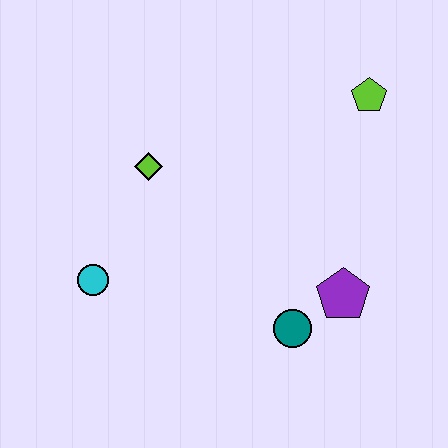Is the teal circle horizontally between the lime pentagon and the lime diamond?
Yes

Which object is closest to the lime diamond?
The cyan circle is closest to the lime diamond.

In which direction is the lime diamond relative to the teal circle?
The lime diamond is above the teal circle.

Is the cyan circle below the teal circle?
No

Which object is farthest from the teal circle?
The lime pentagon is farthest from the teal circle.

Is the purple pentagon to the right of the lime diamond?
Yes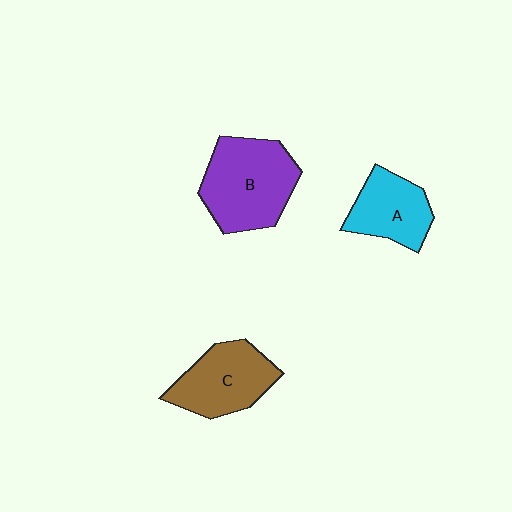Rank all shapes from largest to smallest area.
From largest to smallest: B (purple), C (brown), A (cyan).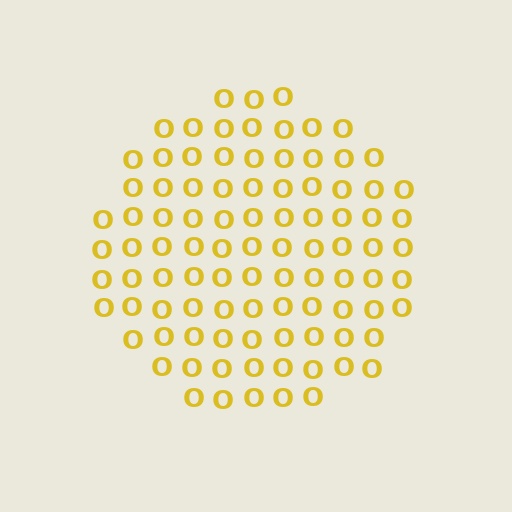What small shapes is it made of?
It is made of small letter O's.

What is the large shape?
The large shape is a circle.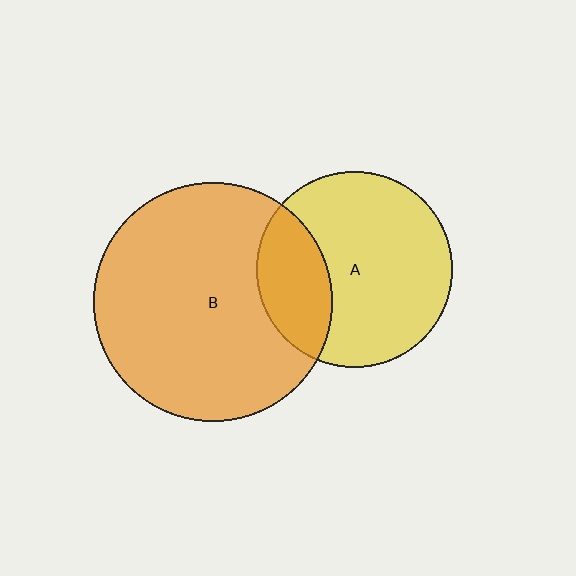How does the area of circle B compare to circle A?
Approximately 1.5 times.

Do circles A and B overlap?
Yes.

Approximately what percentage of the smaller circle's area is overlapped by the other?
Approximately 25%.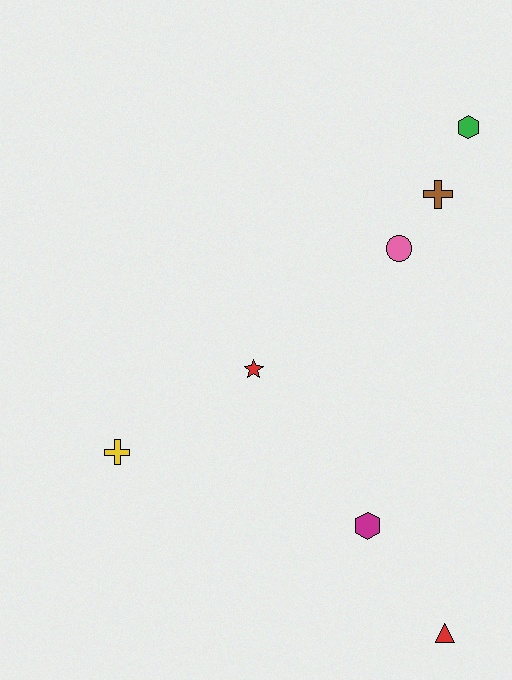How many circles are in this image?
There is 1 circle.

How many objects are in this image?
There are 7 objects.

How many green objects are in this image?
There is 1 green object.